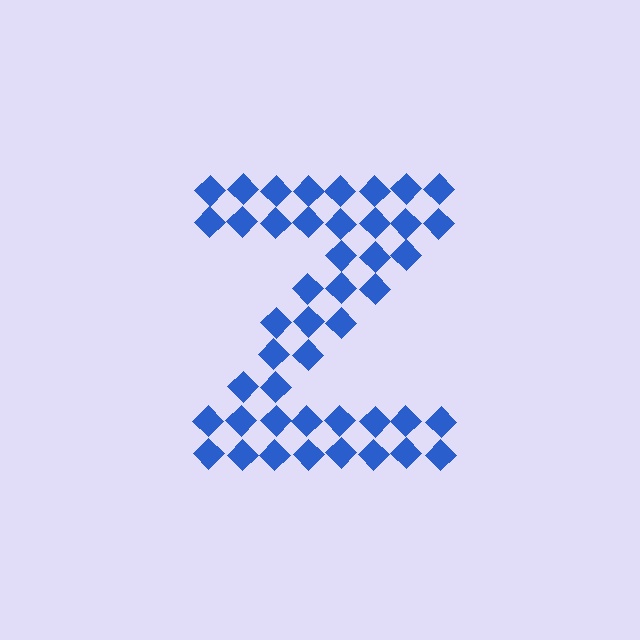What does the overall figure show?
The overall figure shows the letter Z.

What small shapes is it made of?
It is made of small diamonds.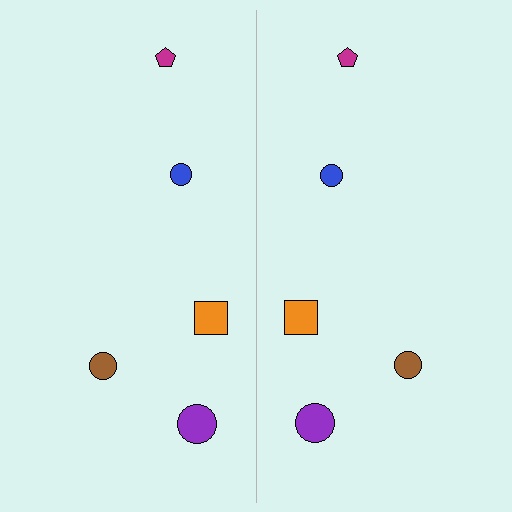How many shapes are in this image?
There are 10 shapes in this image.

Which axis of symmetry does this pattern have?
The pattern has a vertical axis of symmetry running through the center of the image.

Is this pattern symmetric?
Yes, this pattern has bilateral (reflection) symmetry.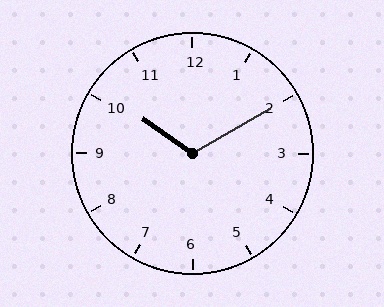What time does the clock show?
10:10.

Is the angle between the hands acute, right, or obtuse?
It is obtuse.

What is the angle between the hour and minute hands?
Approximately 115 degrees.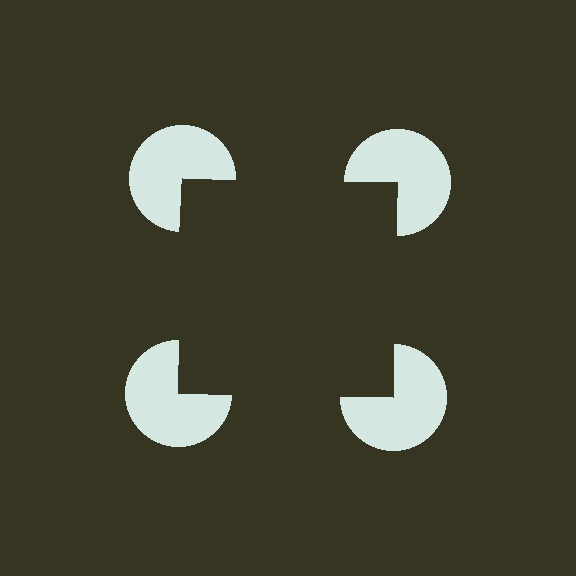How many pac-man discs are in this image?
There are 4 — one at each vertex of the illusory square.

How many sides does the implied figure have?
4 sides.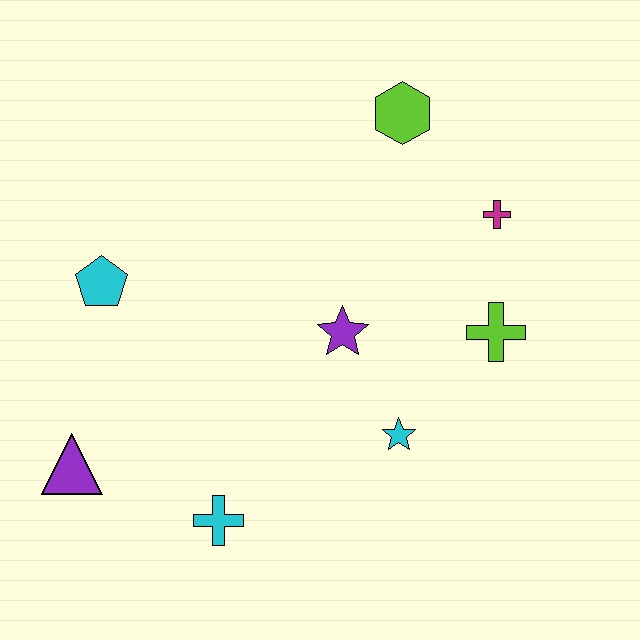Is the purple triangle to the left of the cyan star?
Yes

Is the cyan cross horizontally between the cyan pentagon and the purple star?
Yes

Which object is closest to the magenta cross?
The lime cross is closest to the magenta cross.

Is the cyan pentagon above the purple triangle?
Yes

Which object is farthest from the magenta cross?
The purple triangle is farthest from the magenta cross.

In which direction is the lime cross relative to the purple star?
The lime cross is to the right of the purple star.